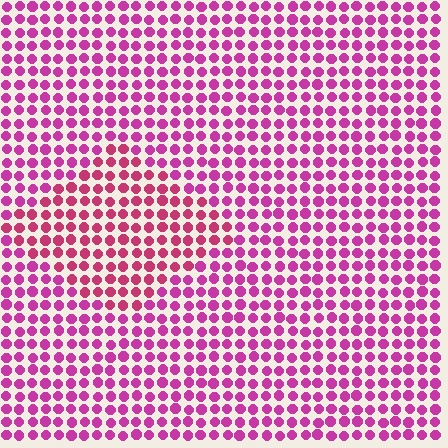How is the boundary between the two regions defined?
The boundary is defined purely by a slight shift in hue (about 22 degrees). Spacing, size, and orientation are identical on both sides.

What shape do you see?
I see a diamond.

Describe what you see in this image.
The image is filled with small magenta elements in a uniform arrangement. A diamond-shaped region is visible where the elements are tinted to a slightly different hue, forming a subtle color boundary.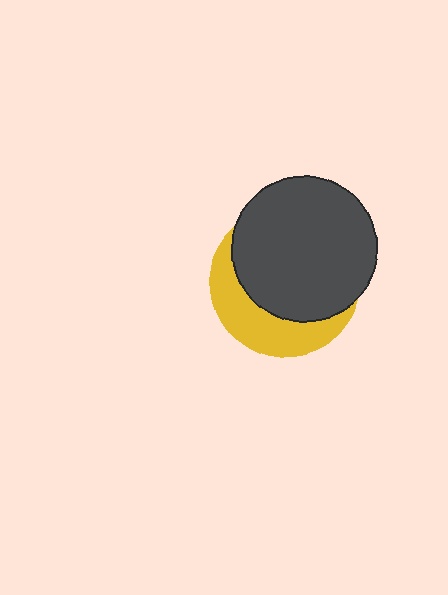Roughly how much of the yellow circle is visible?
A small part of it is visible (roughly 34%).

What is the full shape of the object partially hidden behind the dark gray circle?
The partially hidden object is a yellow circle.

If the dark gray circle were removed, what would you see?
You would see the complete yellow circle.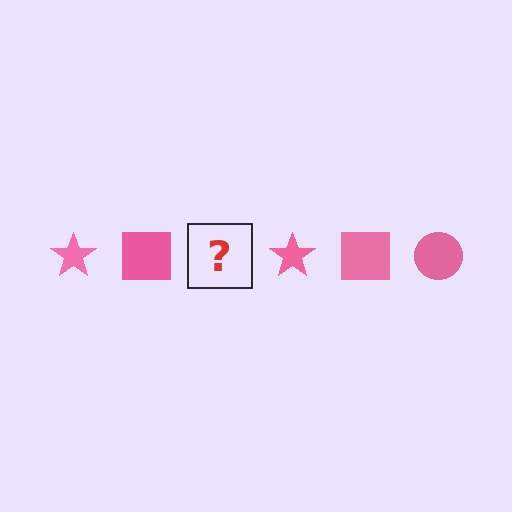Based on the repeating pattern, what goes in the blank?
The blank should be a pink circle.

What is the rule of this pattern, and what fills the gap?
The rule is that the pattern cycles through star, square, circle shapes in pink. The gap should be filled with a pink circle.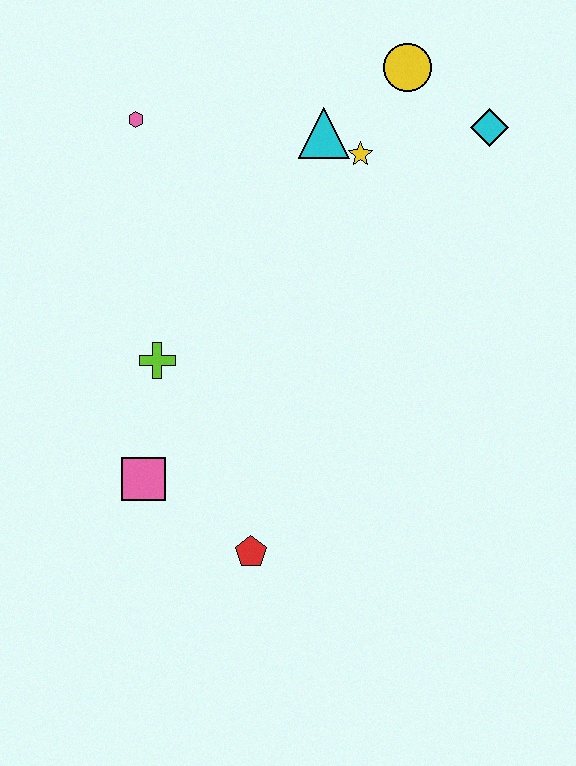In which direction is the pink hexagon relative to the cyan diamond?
The pink hexagon is to the left of the cyan diamond.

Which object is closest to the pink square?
The lime cross is closest to the pink square.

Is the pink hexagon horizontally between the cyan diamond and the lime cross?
No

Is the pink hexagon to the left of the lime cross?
Yes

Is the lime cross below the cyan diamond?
Yes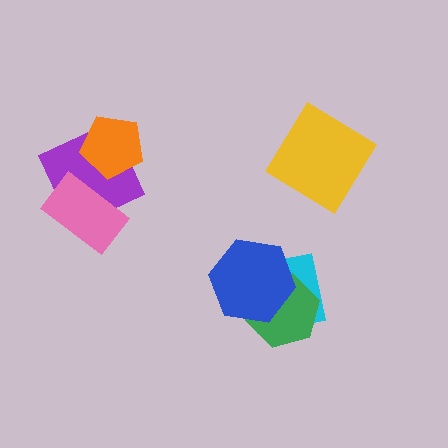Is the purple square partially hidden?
Yes, it is partially covered by another shape.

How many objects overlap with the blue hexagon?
2 objects overlap with the blue hexagon.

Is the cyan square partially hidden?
Yes, it is partially covered by another shape.